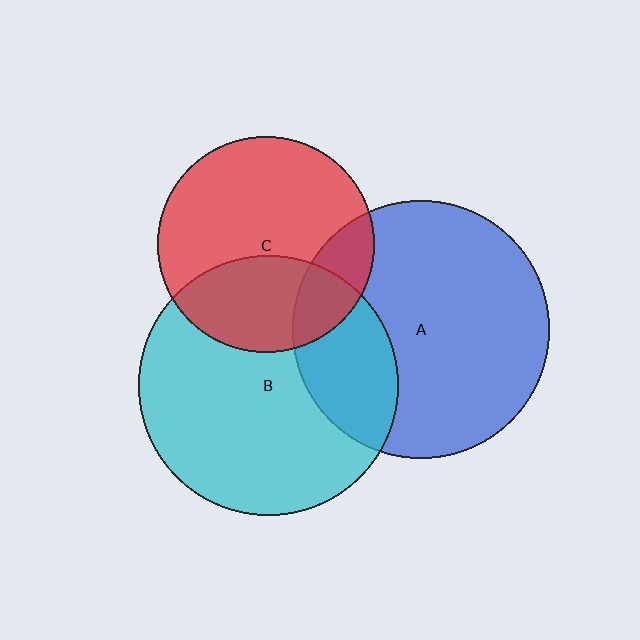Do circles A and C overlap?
Yes.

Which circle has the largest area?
Circle B (cyan).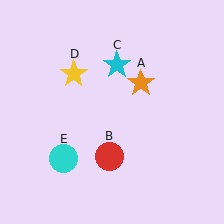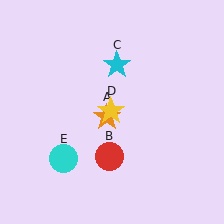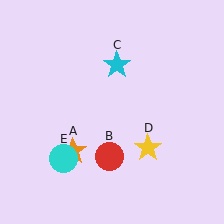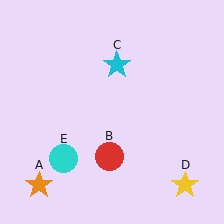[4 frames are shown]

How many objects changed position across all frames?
2 objects changed position: orange star (object A), yellow star (object D).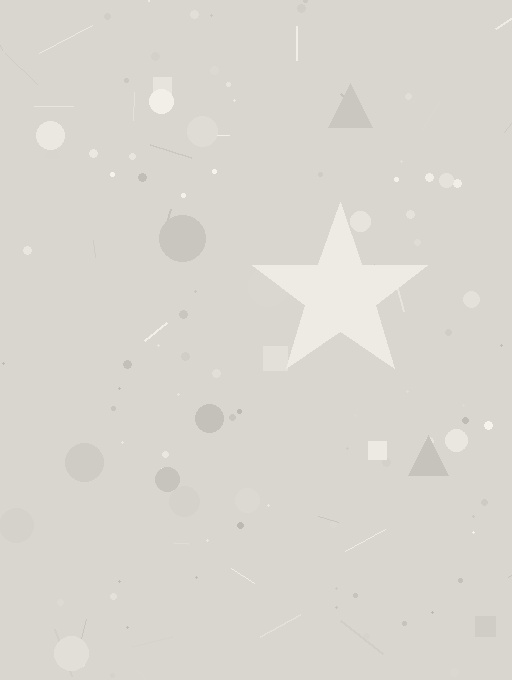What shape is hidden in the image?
A star is hidden in the image.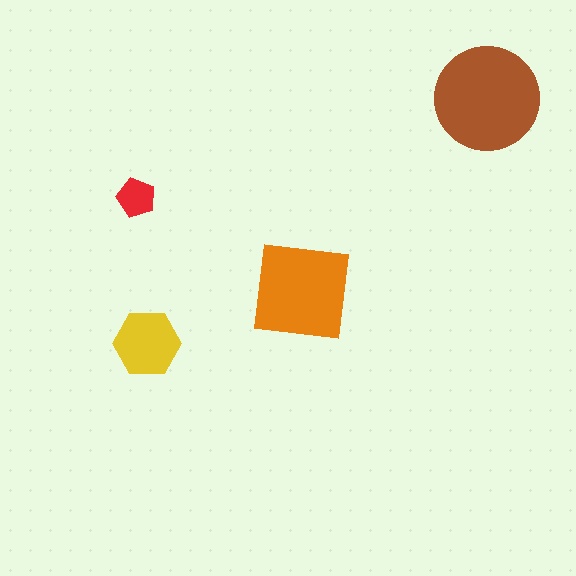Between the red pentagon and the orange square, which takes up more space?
The orange square.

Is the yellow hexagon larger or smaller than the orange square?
Smaller.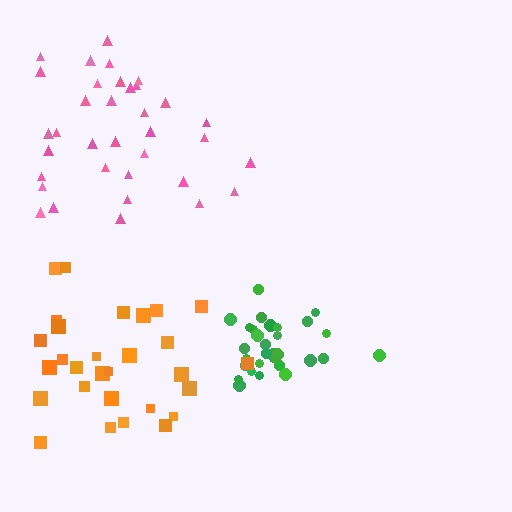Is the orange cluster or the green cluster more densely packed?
Green.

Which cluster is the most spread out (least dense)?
Pink.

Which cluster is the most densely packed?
Green.